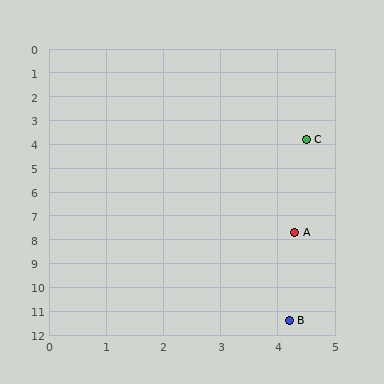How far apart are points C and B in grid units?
Points C and B are about 7.6 grid units apart.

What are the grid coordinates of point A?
Point A is at approximately (4.3, 7.7).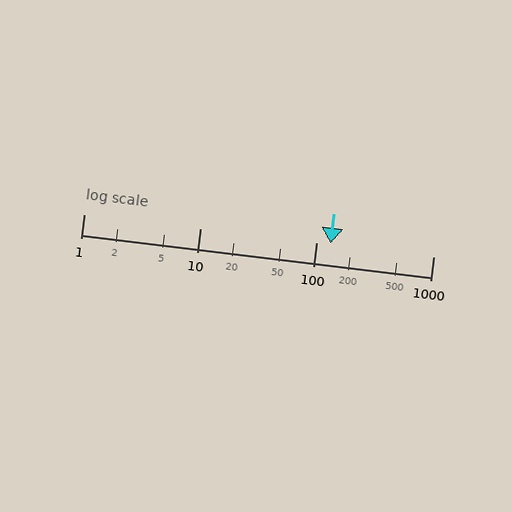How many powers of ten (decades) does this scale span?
The scale spans 3 decades, from 1 to 1000.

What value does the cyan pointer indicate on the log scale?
The pointer indicates approximately 130.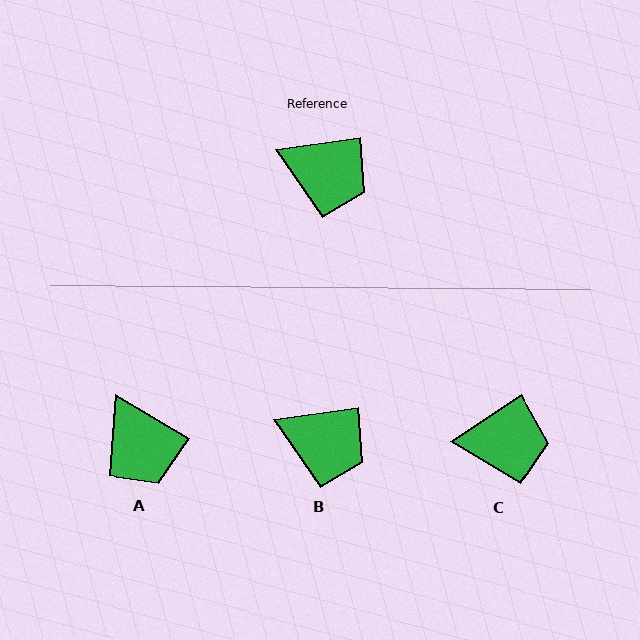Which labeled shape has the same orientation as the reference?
B.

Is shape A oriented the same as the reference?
No, it is off by about 39 degrees.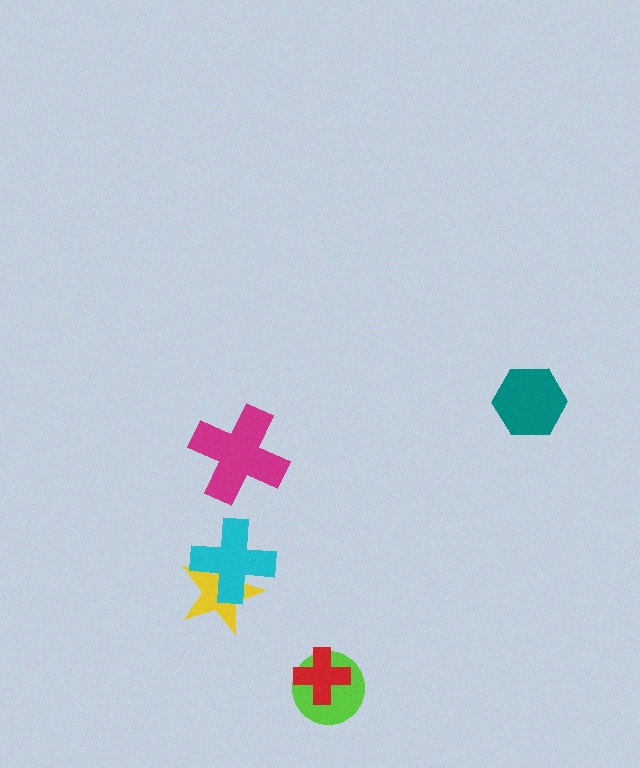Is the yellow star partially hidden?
Yes, it is partially covered by another shape.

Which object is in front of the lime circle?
The red cross is in front of the lime circle.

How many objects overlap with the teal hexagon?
0 objects overlap with the teal hexagon.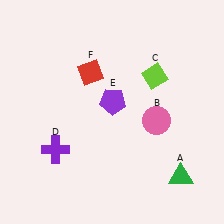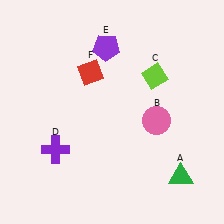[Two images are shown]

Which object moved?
The purple pentagon (E) moved up.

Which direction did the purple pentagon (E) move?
The purple pentagon (E) moved up.